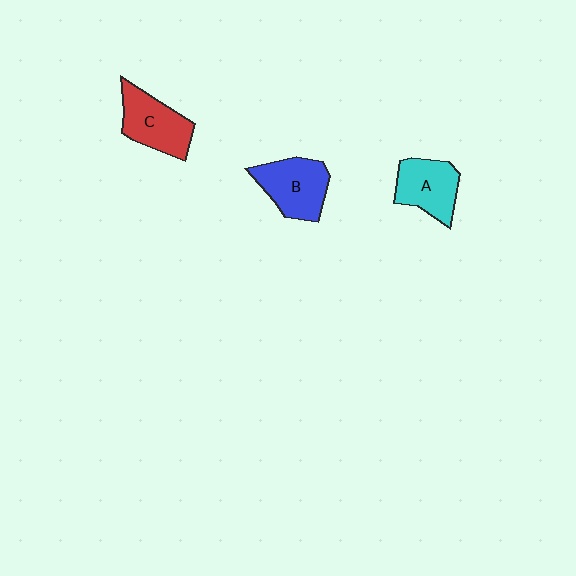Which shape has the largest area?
Shape B (blue).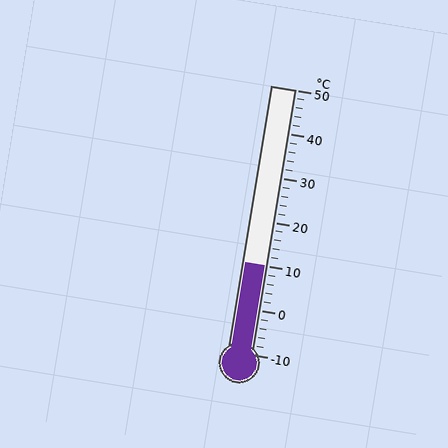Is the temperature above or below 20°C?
The temperature is below 20°C.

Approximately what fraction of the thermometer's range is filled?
The thermometer is filled to approximately 35% of its range.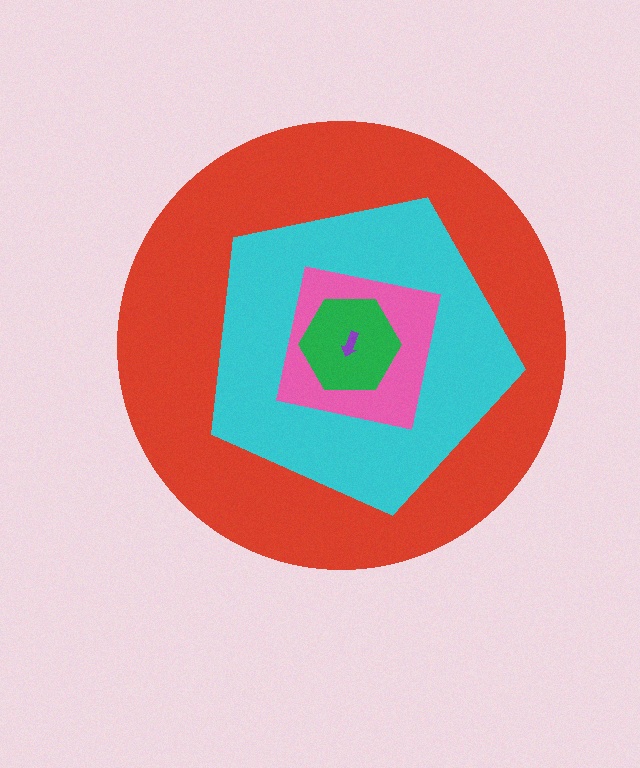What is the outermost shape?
The red circle.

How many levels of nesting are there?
5.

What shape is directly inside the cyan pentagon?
The pink square.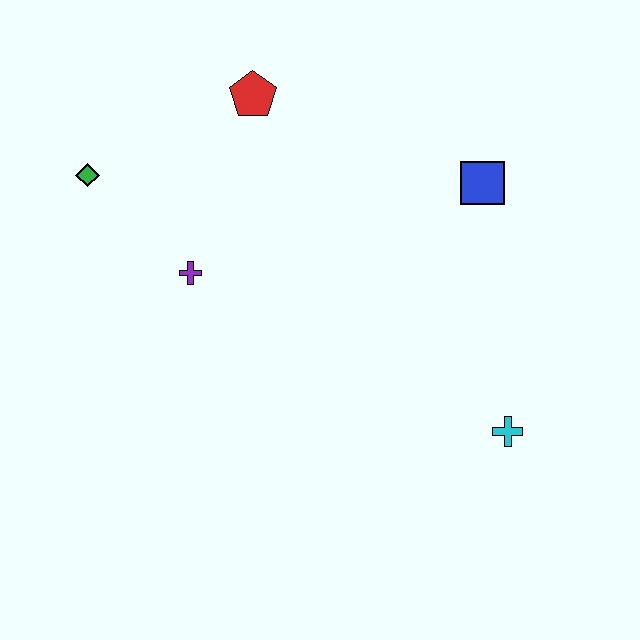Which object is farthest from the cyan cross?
The green diamond is farthest from the cyan cross.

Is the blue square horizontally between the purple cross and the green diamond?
No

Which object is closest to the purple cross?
The green diamond is closest to the purple cross.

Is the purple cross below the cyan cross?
No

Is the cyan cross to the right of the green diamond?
Yes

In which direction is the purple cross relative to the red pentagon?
The purple cross is below the red pentagon.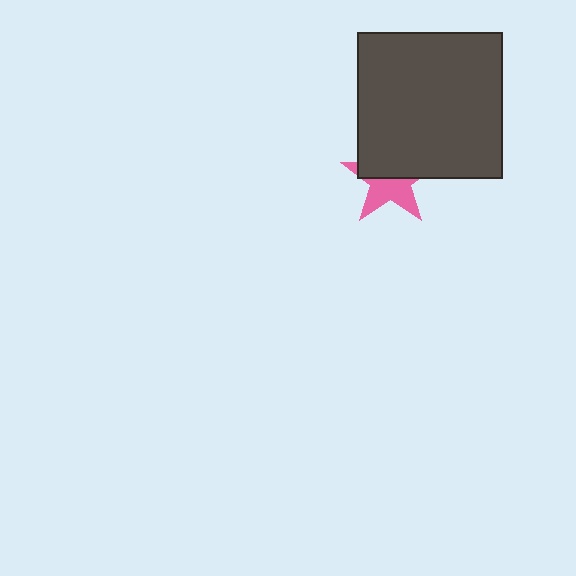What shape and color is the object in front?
The object in front is a dark gray square.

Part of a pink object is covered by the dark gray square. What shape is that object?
It is a star.